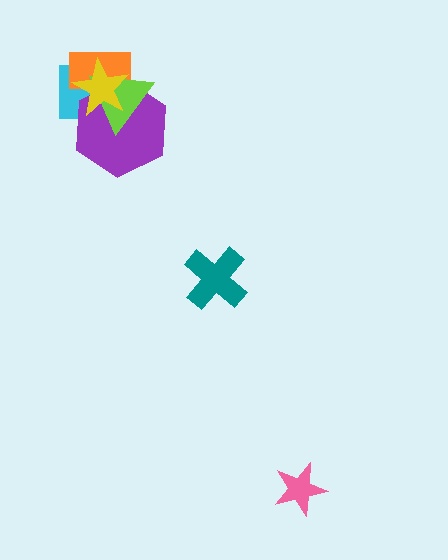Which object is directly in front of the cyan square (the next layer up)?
The orange rectangle is directly in front of the cyan square.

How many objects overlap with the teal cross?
0 objects overlap with the teal cross.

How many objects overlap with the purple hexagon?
4 objects overlap with the purple hexagon.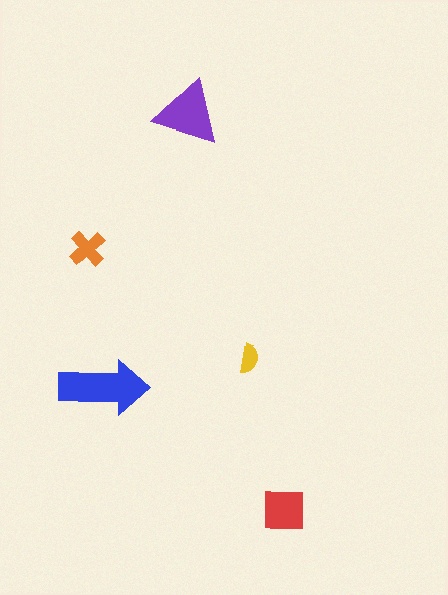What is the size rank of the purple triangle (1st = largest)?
2nd.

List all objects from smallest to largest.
The yellow semicircle, the orange cross, the red square, the purple triangle, the blue arrow.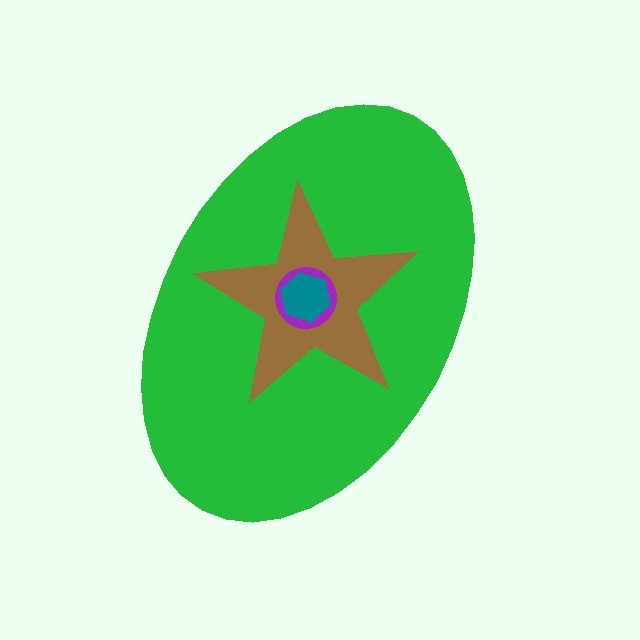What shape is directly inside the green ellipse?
The brown star.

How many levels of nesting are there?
4.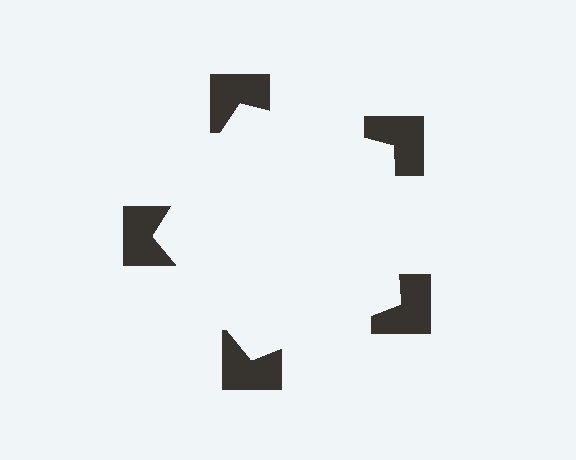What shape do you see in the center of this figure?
An illusory pentagon — its edges are inferred from the aligned wedge cuts in the notched squares, not physically drawn.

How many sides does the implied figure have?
5 sides.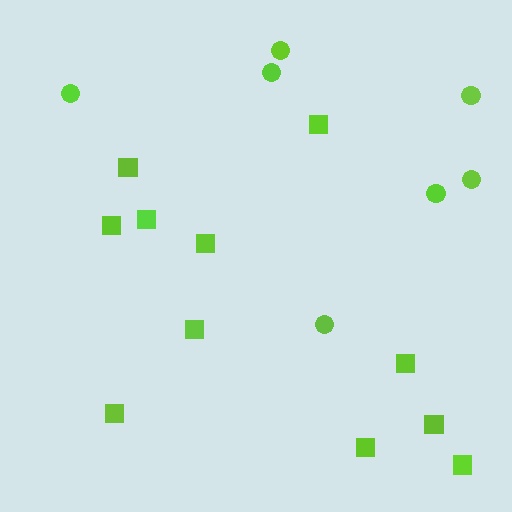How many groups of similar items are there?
There are 2 groups: one group of squares (11) and one group of circles (7).